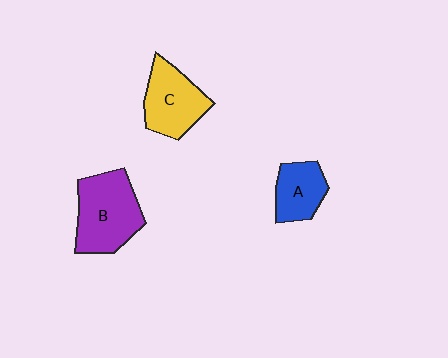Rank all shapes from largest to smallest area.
From largest to smallest: B (purple), C (yellow), A (blue).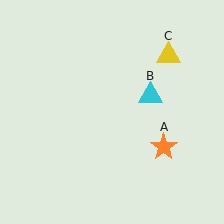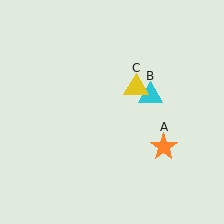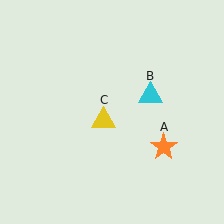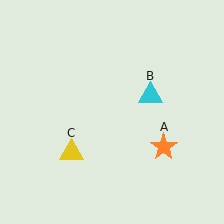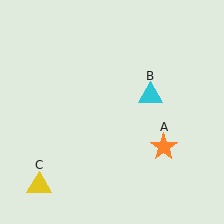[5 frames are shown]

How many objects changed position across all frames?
1 object changed position: yellow triangle (object C).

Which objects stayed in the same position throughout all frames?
Orange star (object A) and cyan triangle (object B) remained stationary.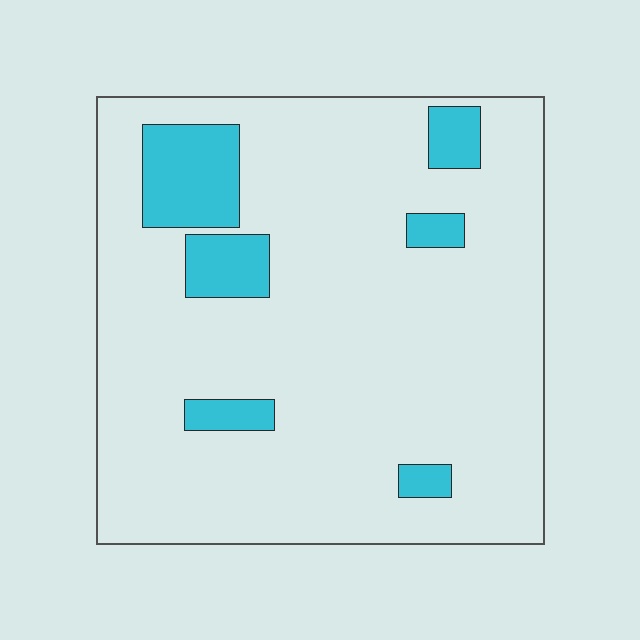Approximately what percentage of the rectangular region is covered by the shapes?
Approximately 15%.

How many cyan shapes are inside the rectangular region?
6.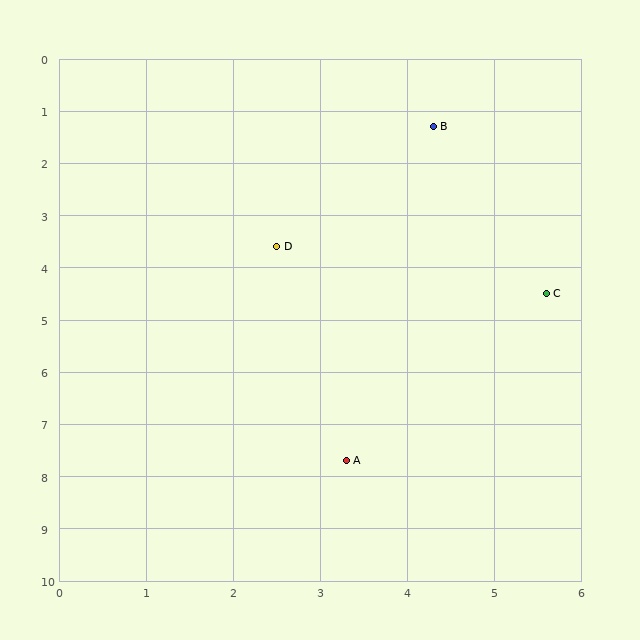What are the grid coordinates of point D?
Point D is at approximately (2.5, 3.6).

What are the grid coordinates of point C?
Point C is at approximately (5.6, 4.5).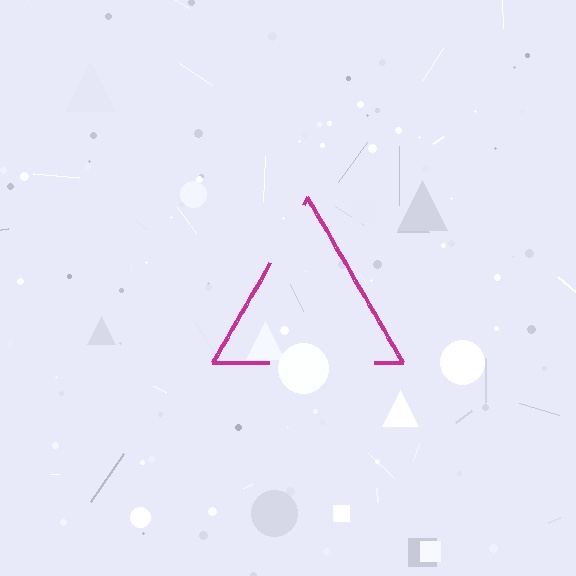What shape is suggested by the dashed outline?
The dashed outline suggests a triangle.